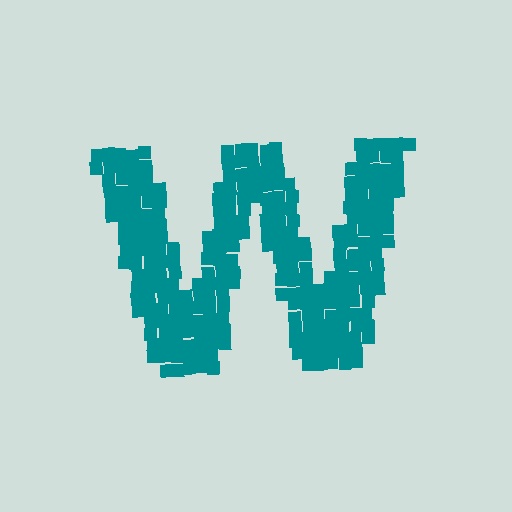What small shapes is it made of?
It is made of small squares.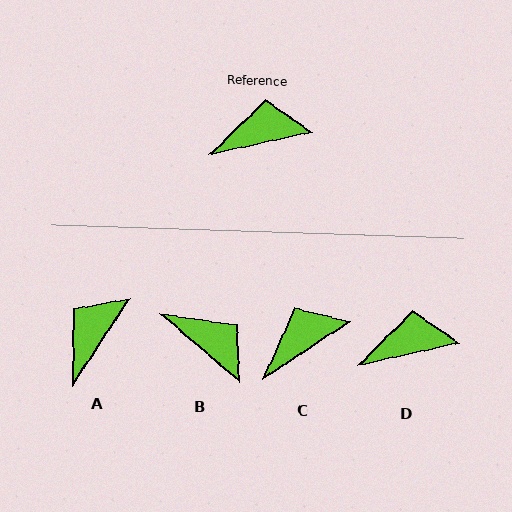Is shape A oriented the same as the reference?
No, it is off by about 44 degrees.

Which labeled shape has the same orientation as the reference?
D.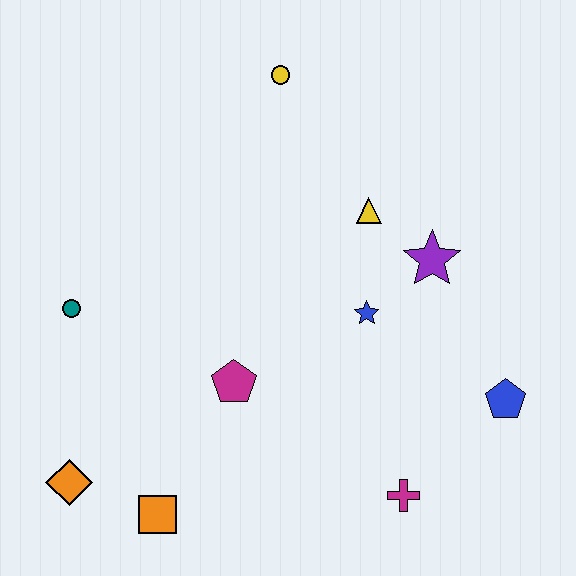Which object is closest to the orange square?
The orange diamond is closest to the orange square.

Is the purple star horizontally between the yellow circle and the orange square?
No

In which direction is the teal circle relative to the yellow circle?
The teal circle is below the yellow circle.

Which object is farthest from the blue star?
The orange diamond is farthest from the blue star.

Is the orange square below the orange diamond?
Yes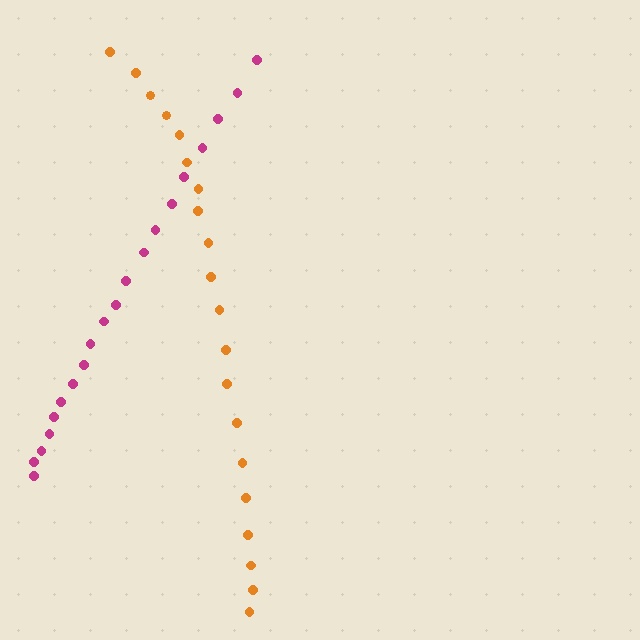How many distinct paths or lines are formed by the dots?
There are 2 distinct paths.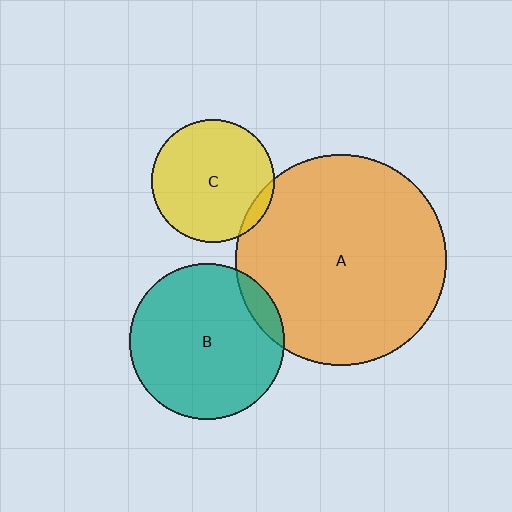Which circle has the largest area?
Circle A (orange).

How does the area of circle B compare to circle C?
Approximately 1.6 times.